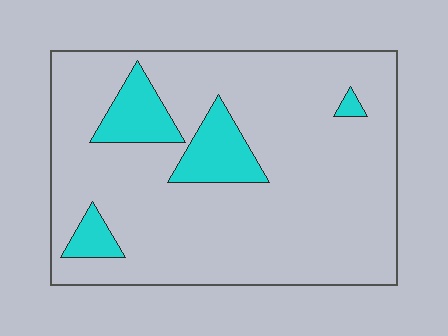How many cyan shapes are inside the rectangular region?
4.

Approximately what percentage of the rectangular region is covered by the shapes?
Approximately 15%.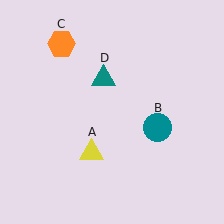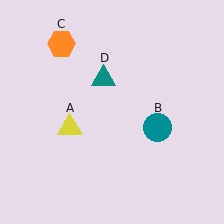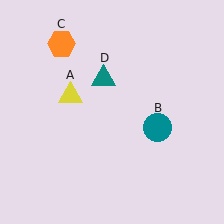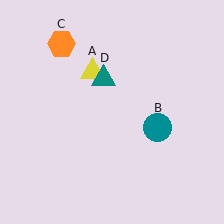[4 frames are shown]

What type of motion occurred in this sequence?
The yellow triangle (object A) rotated clockwise around the center of the scene.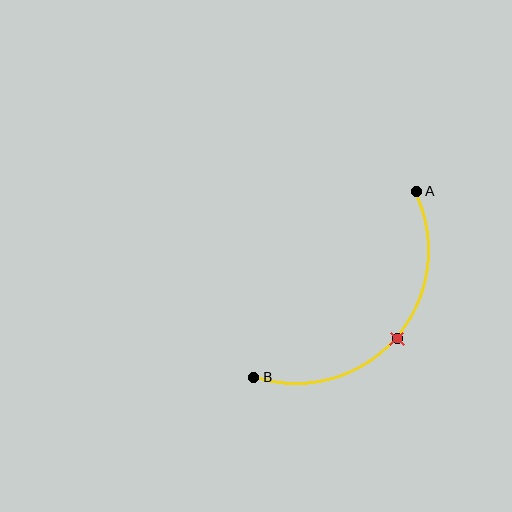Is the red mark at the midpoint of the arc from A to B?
Yes. The red mark lies on the arc at equal arc-length from both A and B — it is the arc midpoint.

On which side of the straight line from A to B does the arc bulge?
The arc bulges below and to the right of the straight line connecting A and B.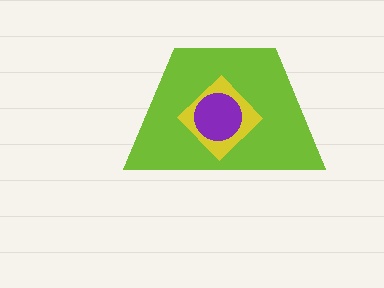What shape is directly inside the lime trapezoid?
The yellow diamond.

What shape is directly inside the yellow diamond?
The purple circle.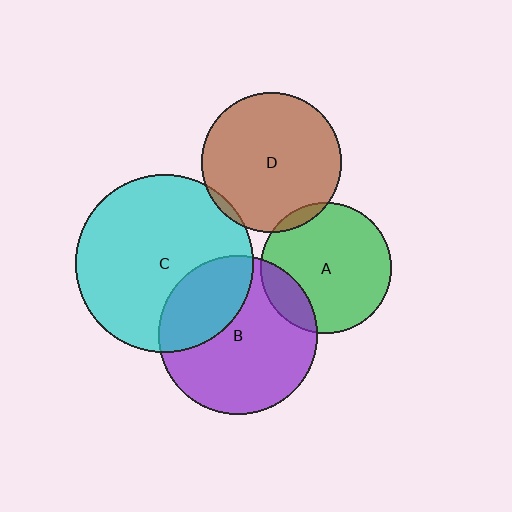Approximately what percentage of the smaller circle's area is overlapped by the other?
Approximately 30%.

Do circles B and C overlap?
Yes.